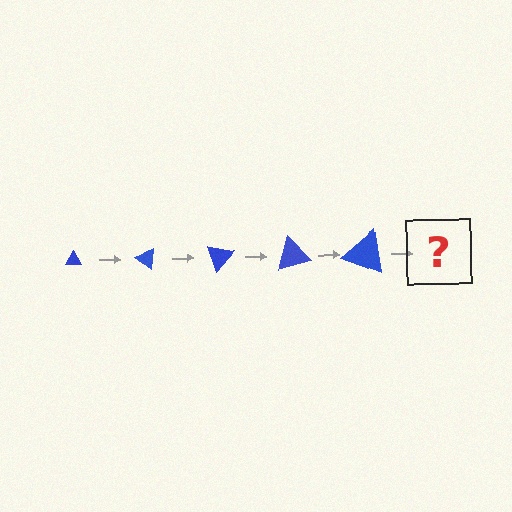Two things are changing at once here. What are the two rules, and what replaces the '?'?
The two rules are that the triangle grows larger each step and it rotates 35 degrees each step. The '?' should be a triangle, larger than the previous one and rotated 175 degrees from the start.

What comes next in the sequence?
The next element should be a triangle, larger than the previous one and rotated 175 degrees from the start.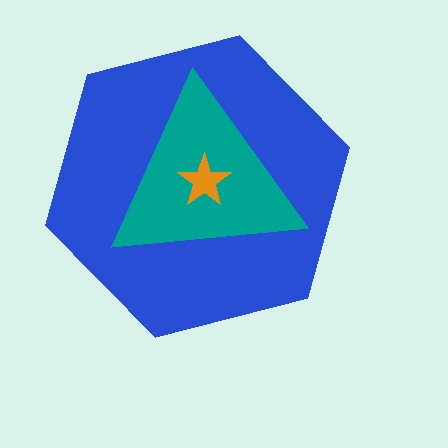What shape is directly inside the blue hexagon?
The teal triangle.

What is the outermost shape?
The blue hexagon.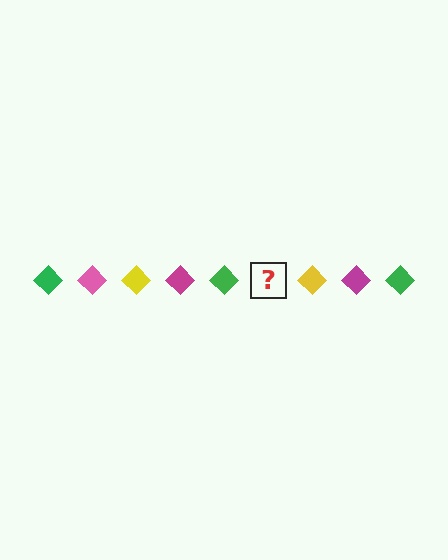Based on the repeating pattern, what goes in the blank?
The blank should be a pink diamond.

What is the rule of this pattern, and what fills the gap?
The rule is that the pattern cycles through green, pink, yellow, magenta diamonds. The gap should be filled with a pink diamond.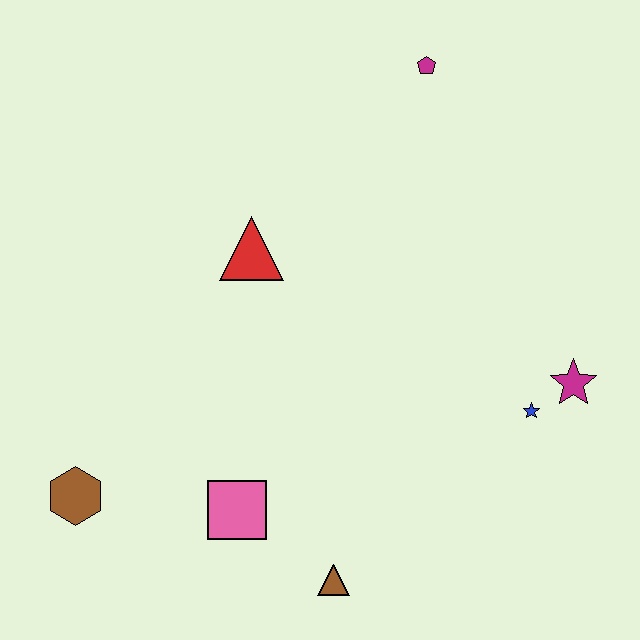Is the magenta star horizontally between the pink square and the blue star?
No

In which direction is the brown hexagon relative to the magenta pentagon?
The brown hexagon is below the magenta pentagon.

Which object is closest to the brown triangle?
The pink square is closest to the brown triangle.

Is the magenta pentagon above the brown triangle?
Yes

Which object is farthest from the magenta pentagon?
The brown hexagon is farthest from the magenta pentagon.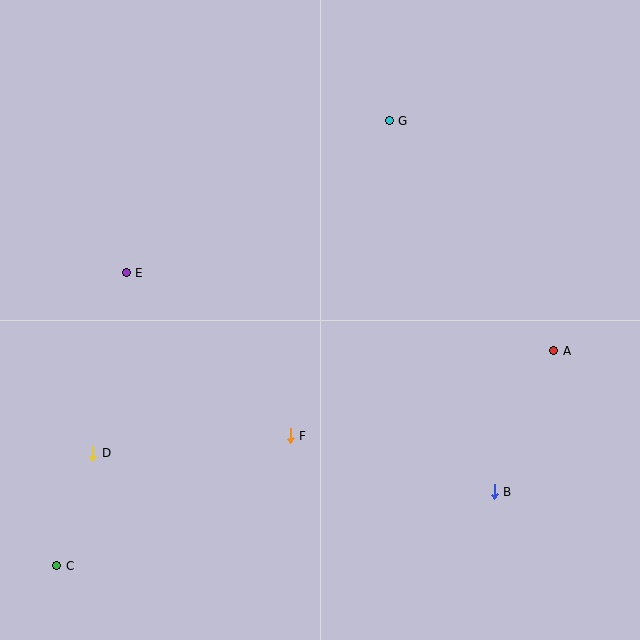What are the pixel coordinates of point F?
Point F is at (290, 436).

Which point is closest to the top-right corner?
Point G is closest to the top-right corner.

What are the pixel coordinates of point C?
Point C is at (57, 566).